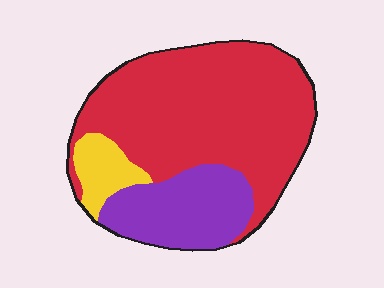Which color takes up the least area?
Yellow, at roughly 10%.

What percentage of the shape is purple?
Purple takes up less than a quarter of the shape.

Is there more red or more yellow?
Red.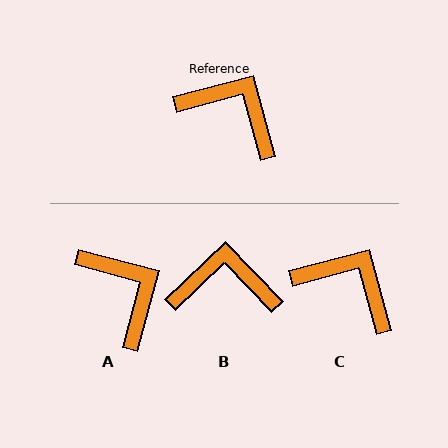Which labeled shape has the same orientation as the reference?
C.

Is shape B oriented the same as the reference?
No, it is off by about 29 degrees.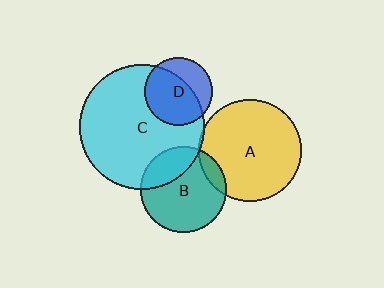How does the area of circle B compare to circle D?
Approximately 1.6 times.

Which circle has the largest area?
Circle C (cyan).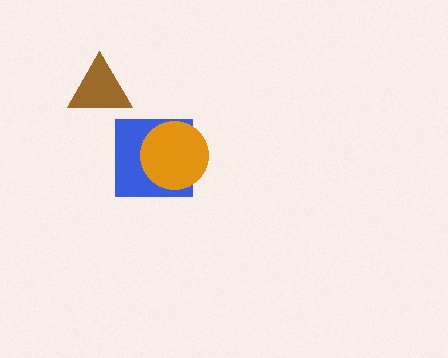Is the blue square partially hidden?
Yes, it is partially covered by another shape.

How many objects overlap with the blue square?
1 object overlaps with the blue square.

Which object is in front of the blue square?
The orange circle is in front of the blue square.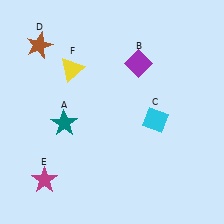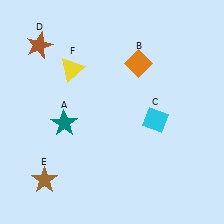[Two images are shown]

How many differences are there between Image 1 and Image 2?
There are 2 differences between the two images.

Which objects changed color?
B changed from purple to orange. E changed from magenta to brown.